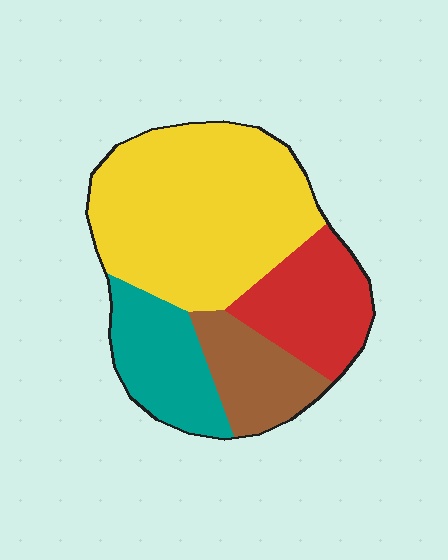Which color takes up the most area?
Yellow, at roughly 50%.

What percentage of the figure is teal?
Teal takes up about one sixth (1/6) of the figure.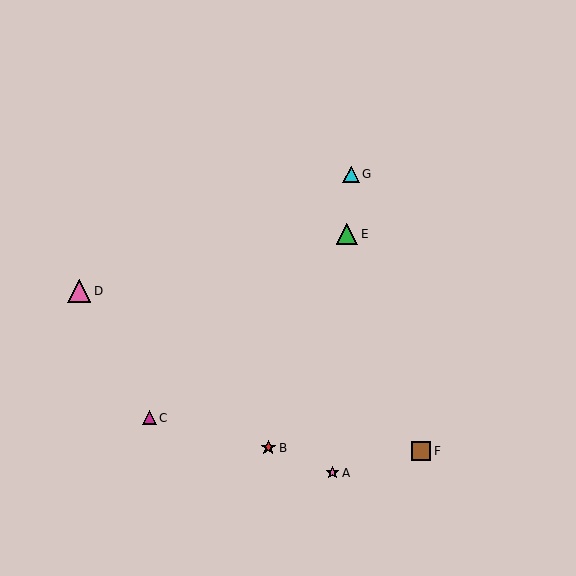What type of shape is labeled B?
Shape B is a red star.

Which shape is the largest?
The pink triangle (labeled D) is the largest.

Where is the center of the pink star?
The center of the pink star is at (333, 473).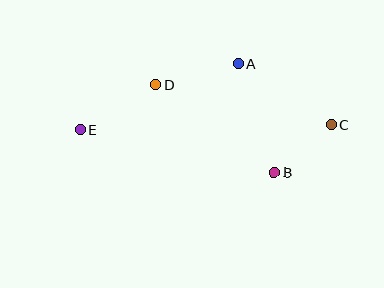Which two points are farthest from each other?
Points C and E are farthest from each other.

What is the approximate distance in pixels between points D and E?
The distance between D and E is approximately 88 pixels.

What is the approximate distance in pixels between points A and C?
The distance between A and C is approximately 112 pixels.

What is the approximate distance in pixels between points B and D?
The distance between B and D is approximately 148 pixels.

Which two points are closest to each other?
Points B and C are closest to each other.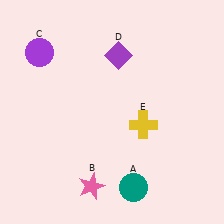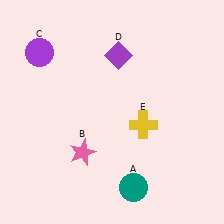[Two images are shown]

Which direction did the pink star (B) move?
The pink star (B) moved up.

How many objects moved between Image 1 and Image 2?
1 object moved between the two images.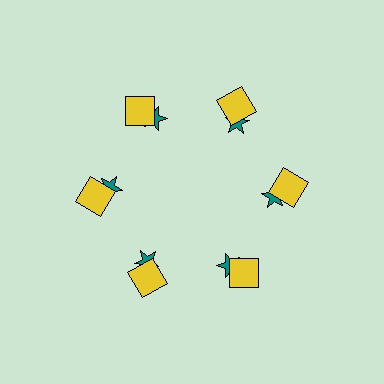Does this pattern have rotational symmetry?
Yes, this pattern has 6-fold rotational symmetry. It looks the same after rotating 60 degrees around the center.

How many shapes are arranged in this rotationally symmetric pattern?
There are 12 shapes, arranged in 6 groups of 2.